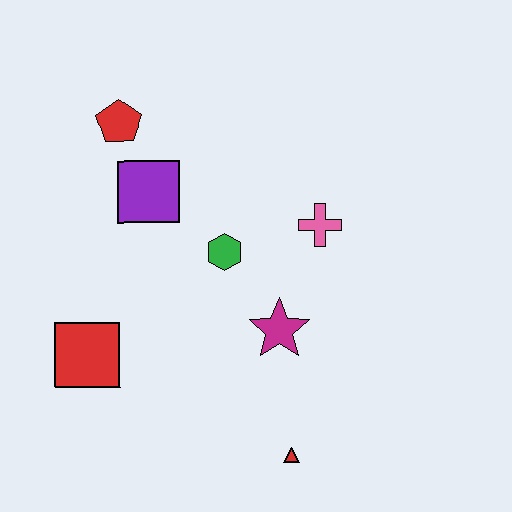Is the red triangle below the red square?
Yes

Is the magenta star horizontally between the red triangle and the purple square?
Yes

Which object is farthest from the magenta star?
The red pentagon is farthest from the magenta star.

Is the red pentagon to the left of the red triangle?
Yes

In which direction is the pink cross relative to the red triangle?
The pink cross is above the red triangle.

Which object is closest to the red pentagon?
The purple square is closest to the red pentagon.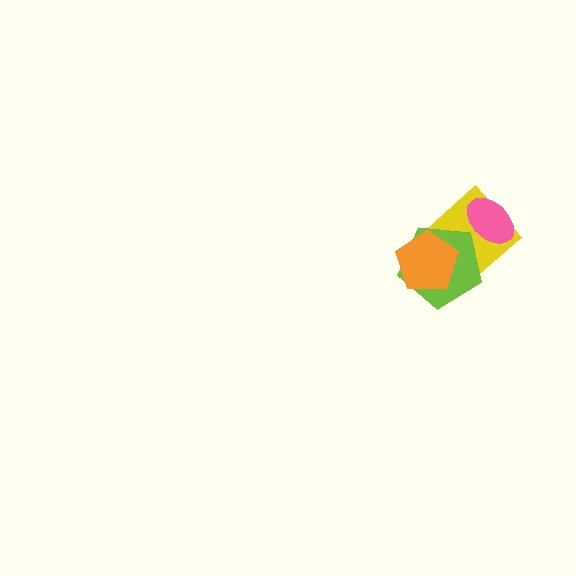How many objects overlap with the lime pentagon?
2 objects overlap with the lime pentagon.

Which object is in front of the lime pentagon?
The orange pentagon is in front of the lime pentagon.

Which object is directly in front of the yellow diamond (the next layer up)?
The lime pentagon is directly in front of the yellow diamond.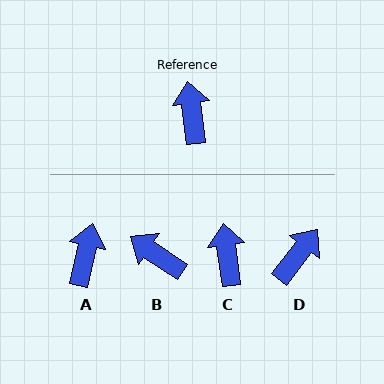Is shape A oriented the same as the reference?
No, it is off by about 20 degrees.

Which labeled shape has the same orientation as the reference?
C.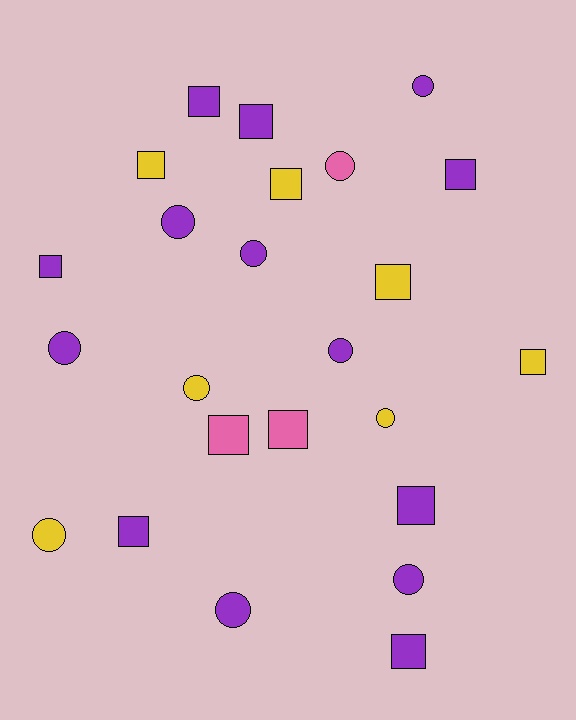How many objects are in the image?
There are 24 objects.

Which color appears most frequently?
Purple, with 14 objects.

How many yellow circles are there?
There are 3 yellow circles.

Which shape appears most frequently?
Square, with 13 objects.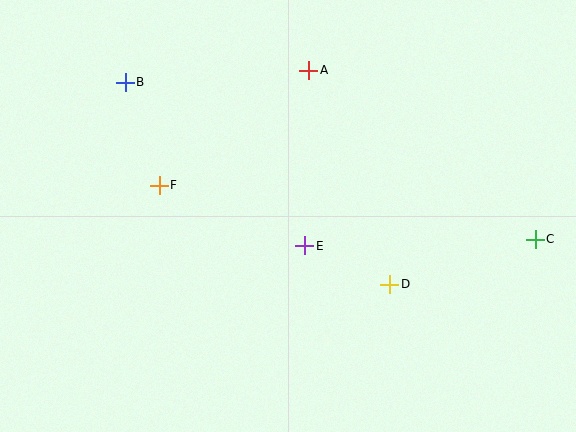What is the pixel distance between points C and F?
The distance between C and F is 380 pixels.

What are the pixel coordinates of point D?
Point D is at (390, 284).